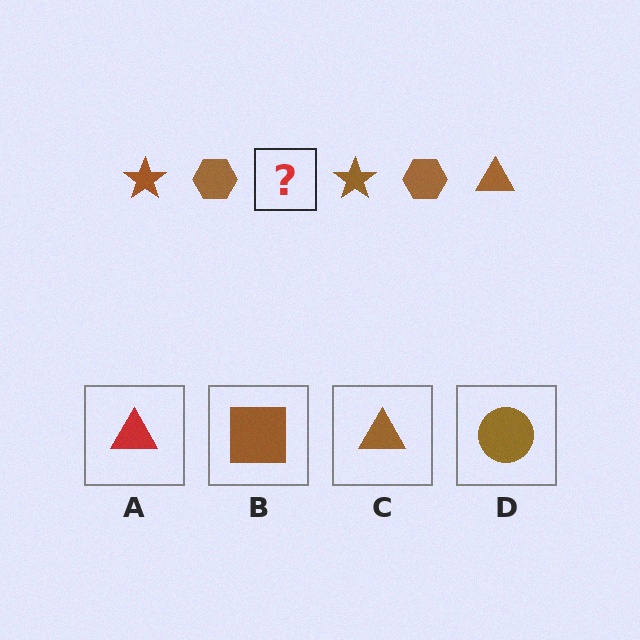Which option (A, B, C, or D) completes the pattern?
C.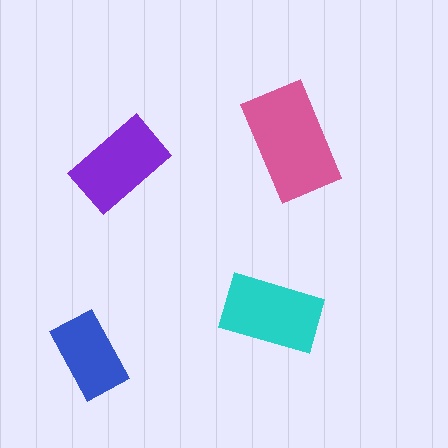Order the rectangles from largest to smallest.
the pink one, the cyan one, the purple one, the blue one.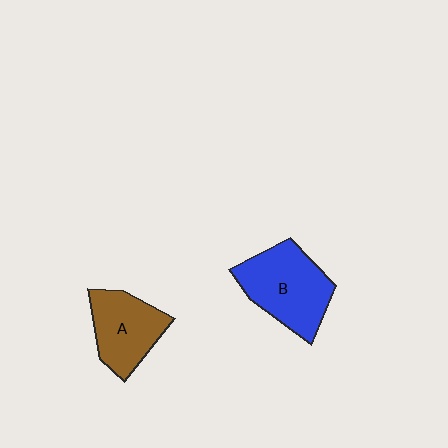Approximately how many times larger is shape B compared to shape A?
Approximately 1.3 times.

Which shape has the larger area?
Shape B (blue).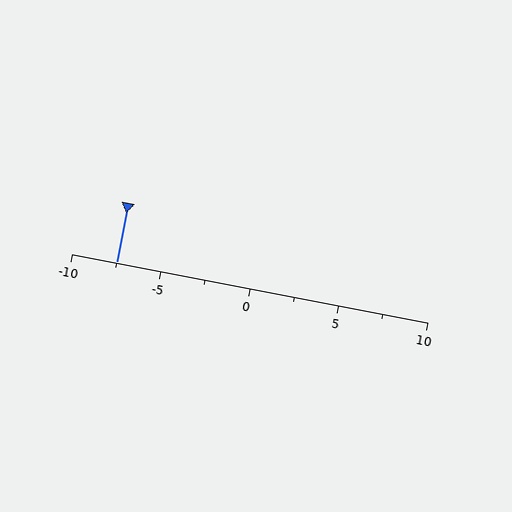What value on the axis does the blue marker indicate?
The marker indicates approximately -7.5.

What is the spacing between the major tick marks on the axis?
The major ticks are spaced 5 apart.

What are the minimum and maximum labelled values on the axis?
The axis runs from -10 to 10.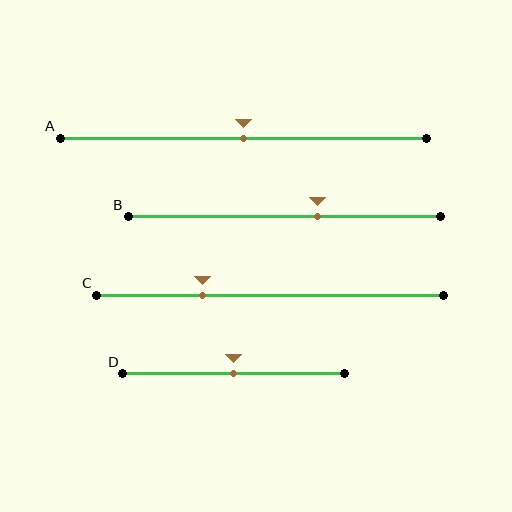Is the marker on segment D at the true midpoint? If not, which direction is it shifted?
Yes, the marker on segment D is at the true midpoint.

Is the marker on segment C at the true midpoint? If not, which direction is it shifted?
No, the marker on segment C is shifted to the left by about 19% of the segment length.